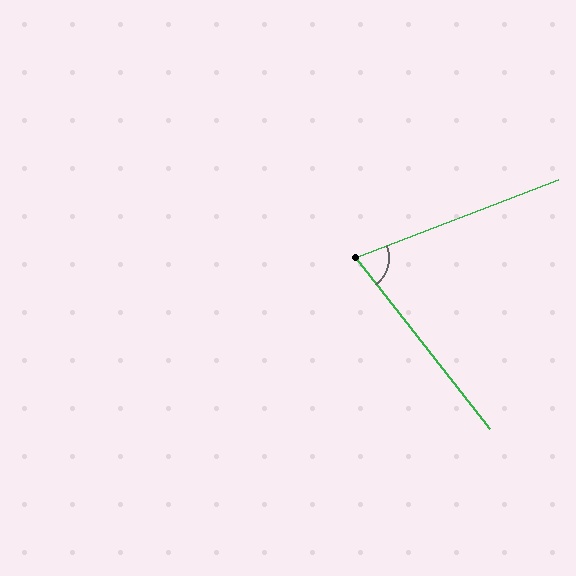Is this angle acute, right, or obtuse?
It is acute.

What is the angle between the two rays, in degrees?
Approximately 73 degrees.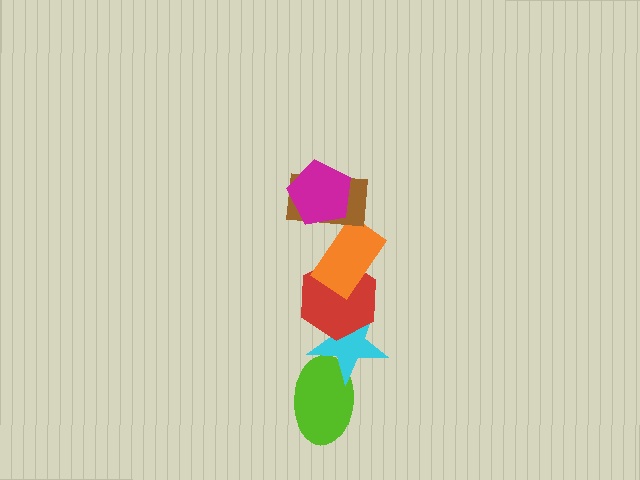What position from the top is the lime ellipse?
The lime ellipse is 6th from the top.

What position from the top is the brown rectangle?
The brown rectangle is 2nd from the top.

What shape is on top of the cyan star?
The red hexagon is on top of the cyan star.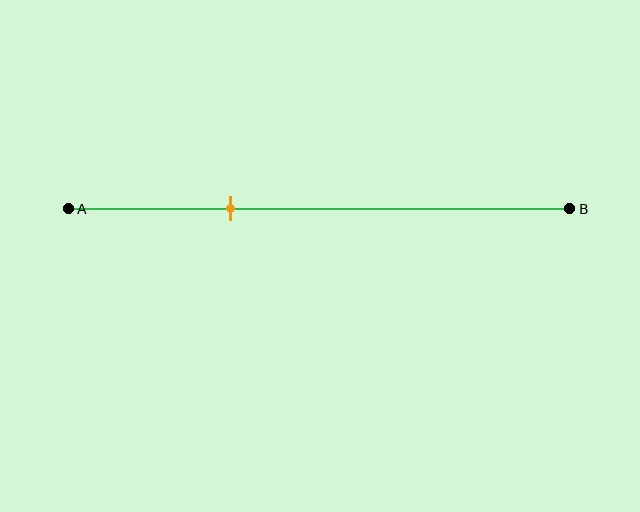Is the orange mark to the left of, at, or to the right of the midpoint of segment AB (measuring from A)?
The orange mark is to the left of the midpoint of segment AB.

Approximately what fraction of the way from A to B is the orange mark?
The orange mark is approximately 30% of the way from A to B.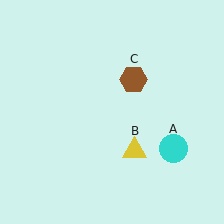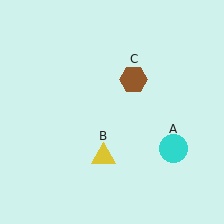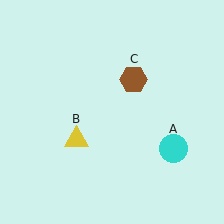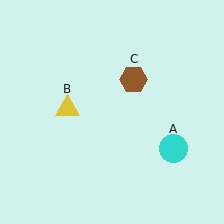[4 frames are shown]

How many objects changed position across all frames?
1 object changed position: yellow triangle (object B).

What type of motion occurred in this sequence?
The yellow triangle (object B) rotated clockwise around the center of the scene.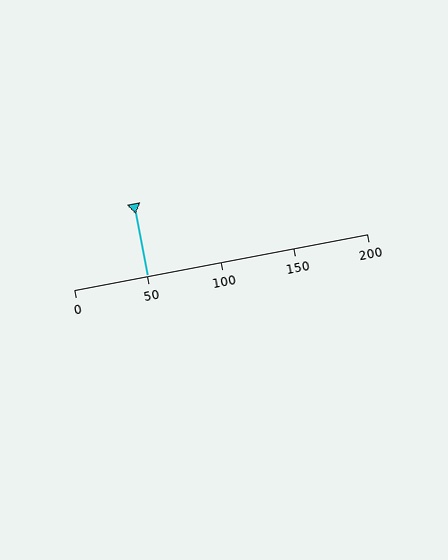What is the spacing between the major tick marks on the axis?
The major ticks are spaced 50 apart.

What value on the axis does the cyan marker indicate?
The marker indicates approximately 50.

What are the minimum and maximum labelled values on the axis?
The axis runs from 0 to 200.